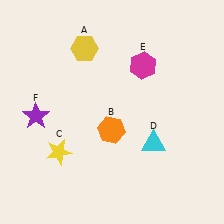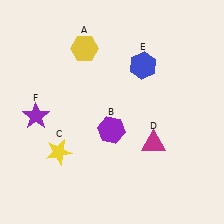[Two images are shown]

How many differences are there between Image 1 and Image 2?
There are 3 differences between the two images.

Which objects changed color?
B changed from orange to purple. D changed from cyan to magenta. E changed from magenta to blue.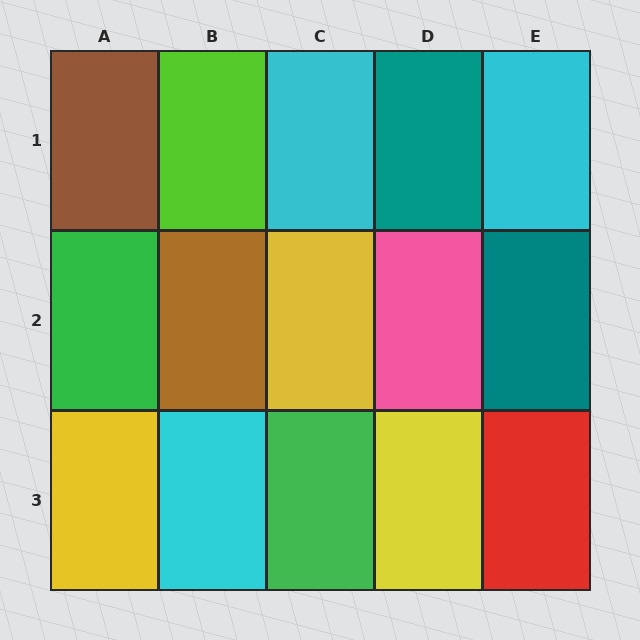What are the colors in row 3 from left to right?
Yellow, cyan, green, yellow, red.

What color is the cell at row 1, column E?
Cyan.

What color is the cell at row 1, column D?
Teal.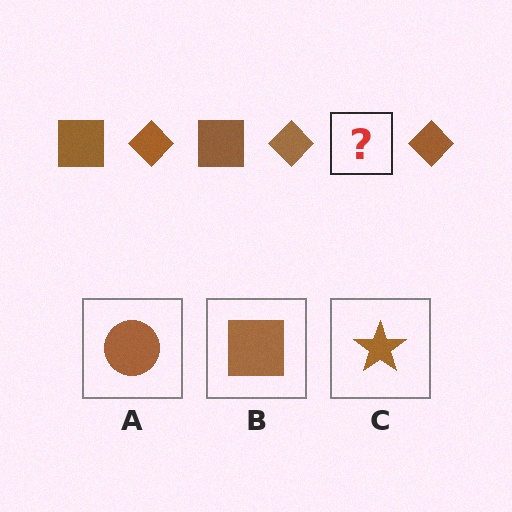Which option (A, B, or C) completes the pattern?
B.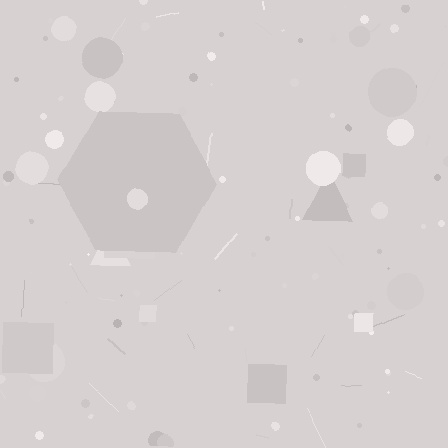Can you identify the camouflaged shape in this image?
The camouflaged shape is a hexagon.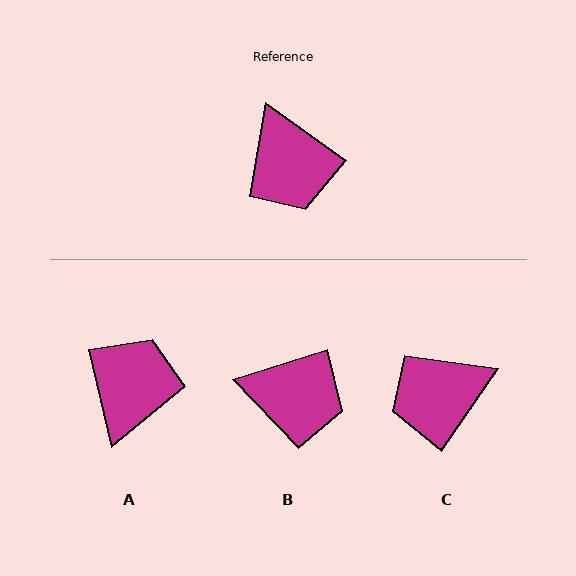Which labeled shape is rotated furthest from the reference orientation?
A, about 139 degrees away.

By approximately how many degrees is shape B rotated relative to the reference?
Approximately 53 degrees counter-clockwise.